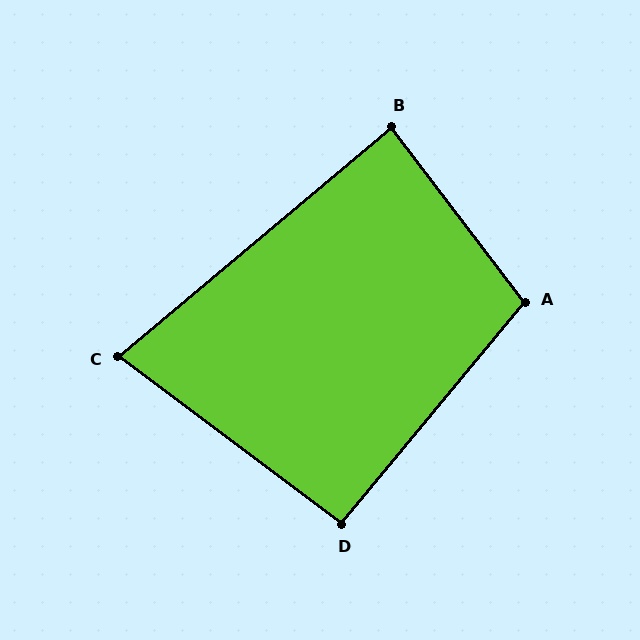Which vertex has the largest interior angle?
A, at approximately 103 degrees.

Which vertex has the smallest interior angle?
C, at approximately 77 degrees.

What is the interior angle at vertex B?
Approximately 87 degrees (approximately right).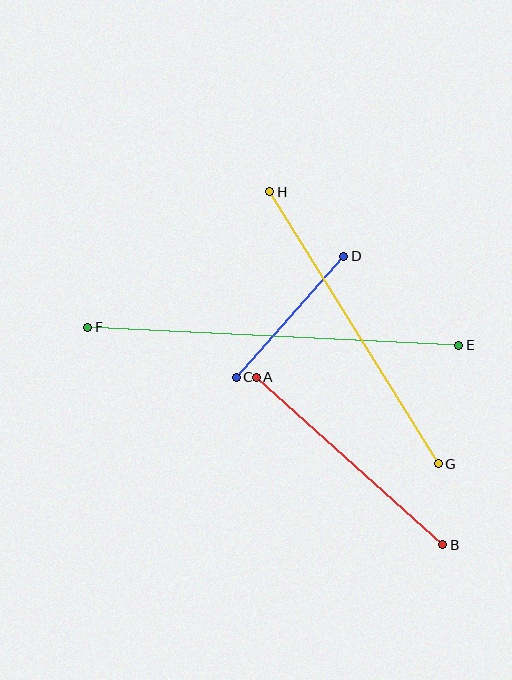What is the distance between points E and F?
The distance is approximately 371 pixels.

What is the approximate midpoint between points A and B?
The midpoint is at approximately (349, 461) pixels.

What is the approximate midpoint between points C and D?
The midpoint is at approximately (290, 317) pixels.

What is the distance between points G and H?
The distance is approximately 320 pixels.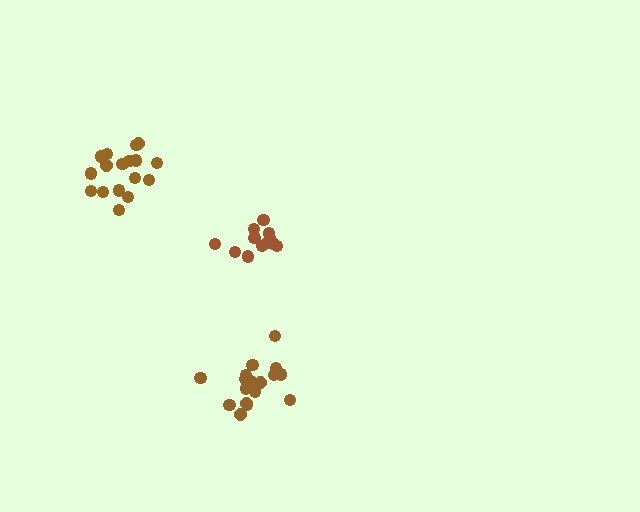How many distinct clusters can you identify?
There are 3 distinct clusters.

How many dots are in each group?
Group 1: 12 dots, Group 2: 17 dots, Group 3: 17 dots (46 total).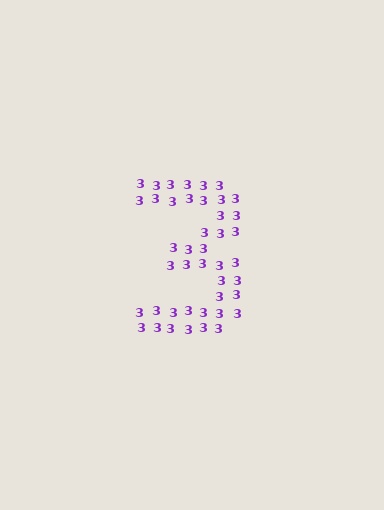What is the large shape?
The large shape is the digit 3.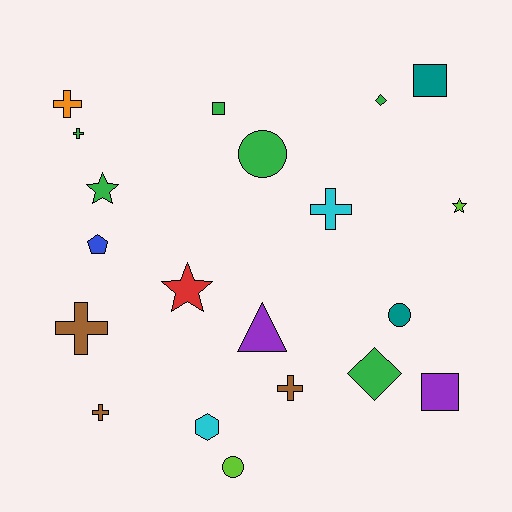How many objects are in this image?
There are 20 objects.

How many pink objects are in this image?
There are no pink objects.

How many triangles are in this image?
There is 1 triangle.